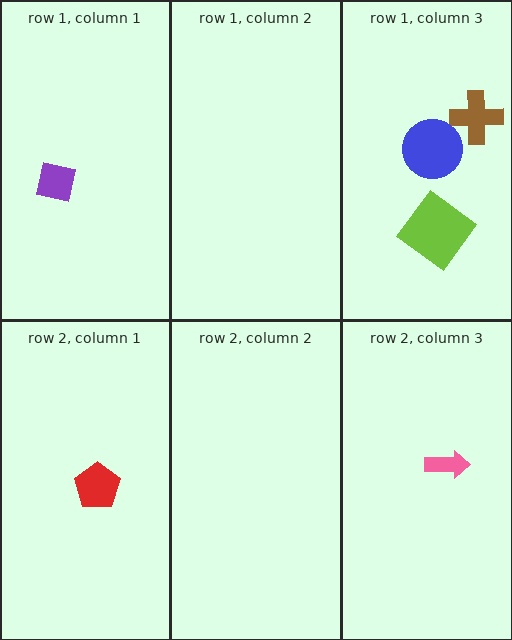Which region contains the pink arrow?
The row 2, column 3 region.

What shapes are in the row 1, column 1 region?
The purple square.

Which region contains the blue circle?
The row 1, column 3 region.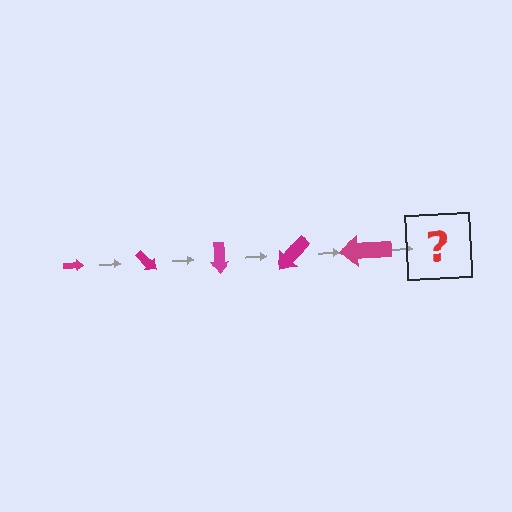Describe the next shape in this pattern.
It should be an arrow, larger than the previous one and rotated 225 degrees from the start.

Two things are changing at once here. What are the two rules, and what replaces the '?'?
The two rules are that the arrow grows larger each step and it rotates 45 degrees each step. The '?' should be an arrow, larger than the previous one and rotated 225 degrees from the start.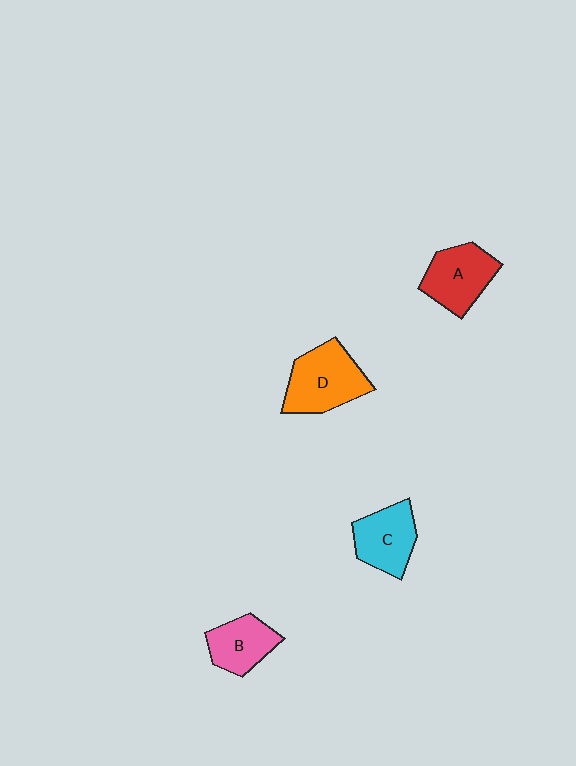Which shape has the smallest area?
Shape B (pink).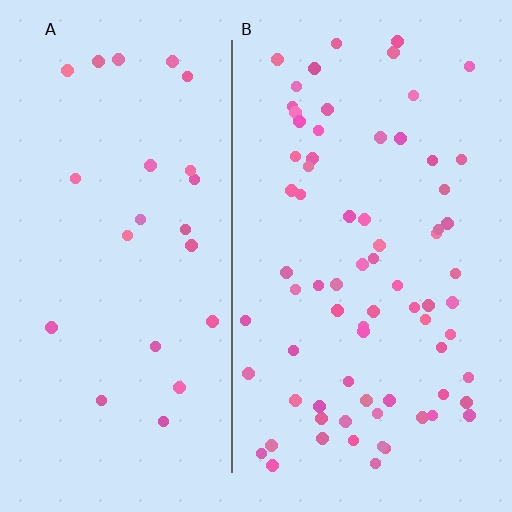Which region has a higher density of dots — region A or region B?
B (the right).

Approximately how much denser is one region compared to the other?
Approximately 3.0× — region B over region A.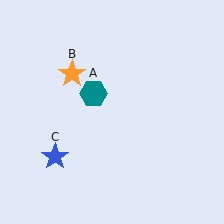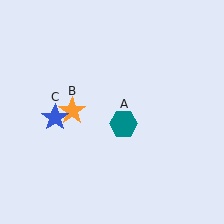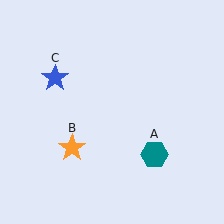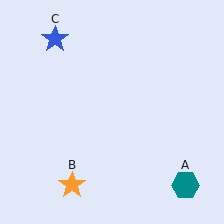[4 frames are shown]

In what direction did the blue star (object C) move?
The blue star (object C) moved up.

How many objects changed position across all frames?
3 objects changed position: teal hexagon (object A), orange star (object B), blue star (object C).